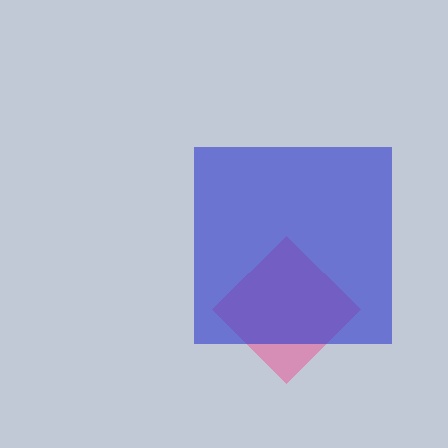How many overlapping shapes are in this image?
There are 2 overlapping shapes in the image.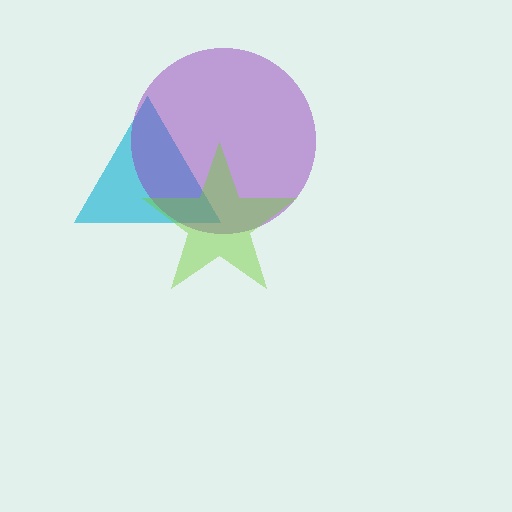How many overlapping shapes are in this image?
There are 3 overlapping shapes in the image.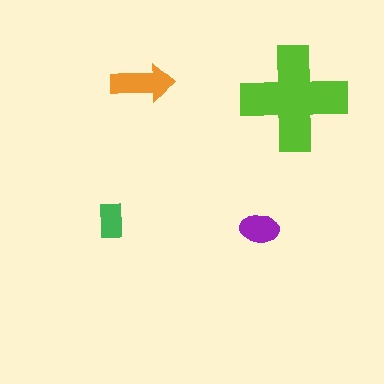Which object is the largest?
The lime cross.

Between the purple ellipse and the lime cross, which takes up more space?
The lime cross.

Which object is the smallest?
The green rectangle.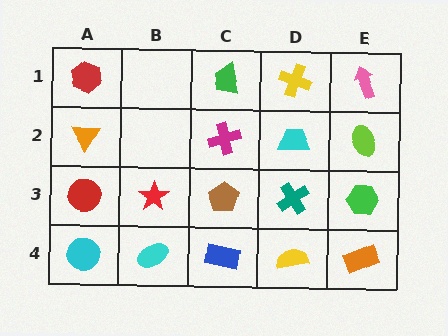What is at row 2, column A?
An orange triangle.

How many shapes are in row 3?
5 shapes.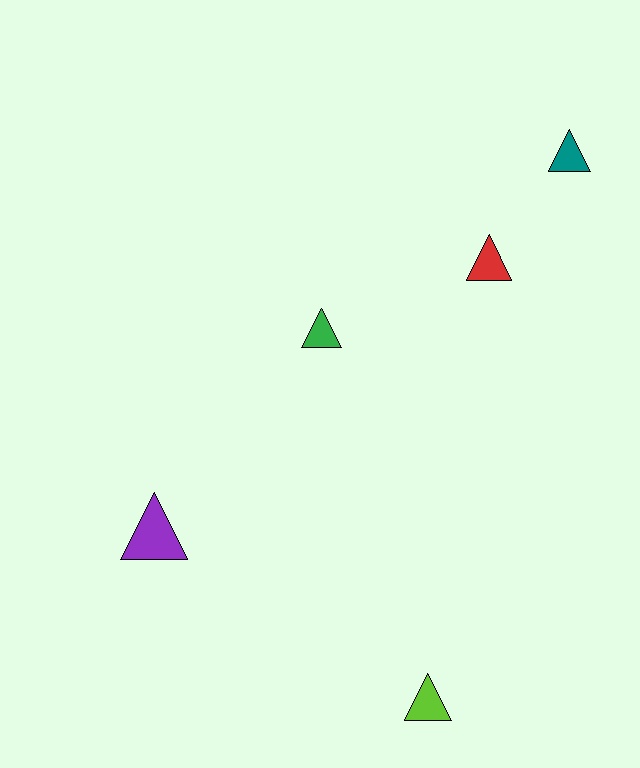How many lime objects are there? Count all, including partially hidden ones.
There is 1 lime object.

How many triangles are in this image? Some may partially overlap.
There are 5 triangles.